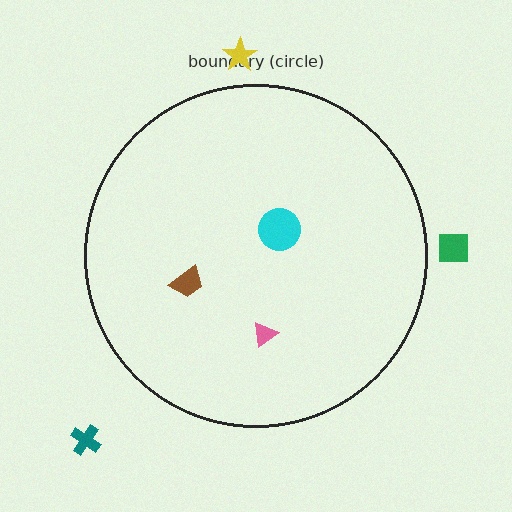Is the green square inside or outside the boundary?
Outside.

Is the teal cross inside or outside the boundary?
Outside.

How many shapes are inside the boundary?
3 inside, 3 outside.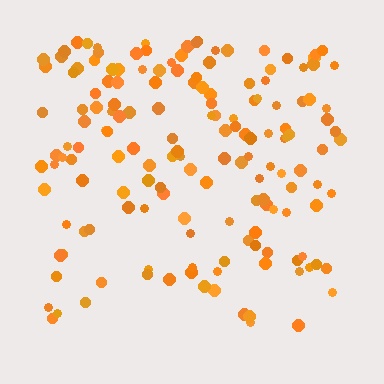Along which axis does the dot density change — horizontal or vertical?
Vertical.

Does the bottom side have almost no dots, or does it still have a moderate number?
Still a moderate number, just noticeably fewer than the top.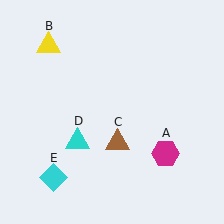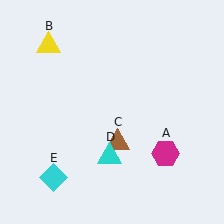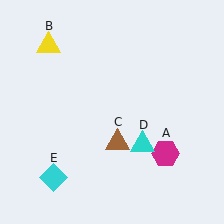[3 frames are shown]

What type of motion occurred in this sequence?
The cyan triangle (object D) rotated counterclockwise around the center of the scene.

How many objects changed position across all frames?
1 object changed position: cyan triangle (object D).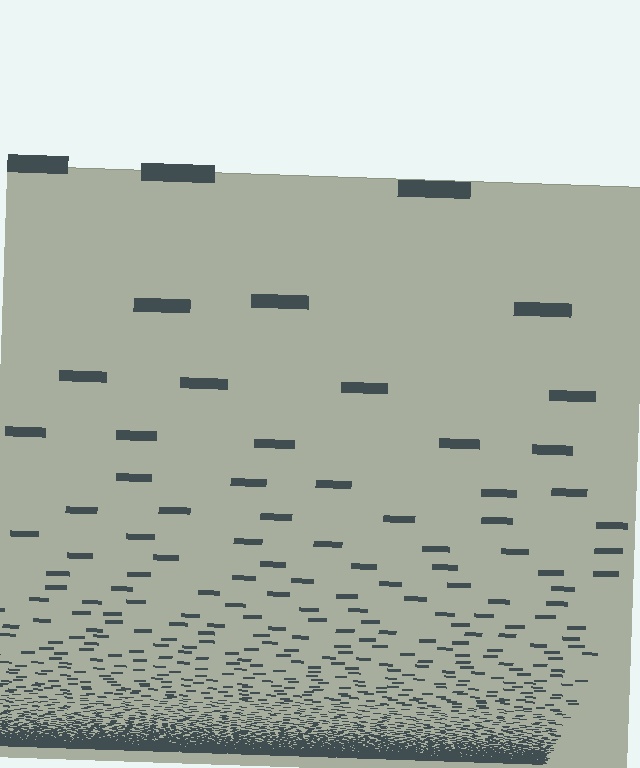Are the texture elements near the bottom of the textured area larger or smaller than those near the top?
Smaller. The gradient is inverted — elements near the bottom are smaller and denser.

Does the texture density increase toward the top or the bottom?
Density increases toward the bottom.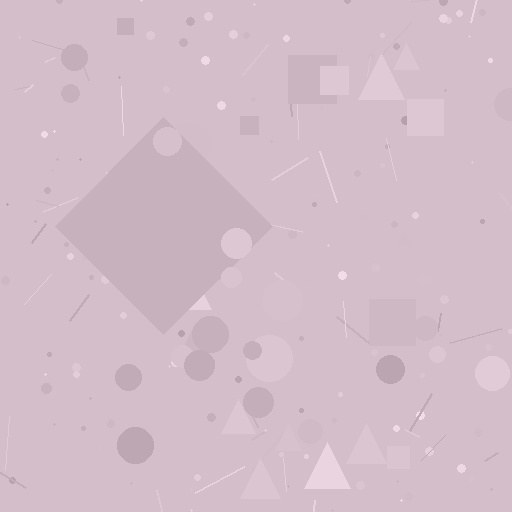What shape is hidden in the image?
A diamond is hidden in the image.